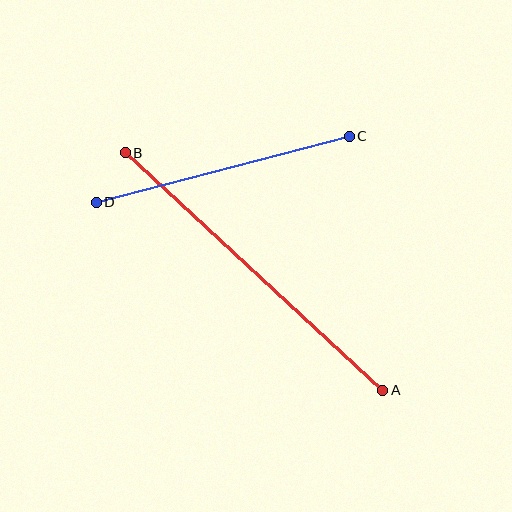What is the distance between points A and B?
The distance is approximately 350 pixels.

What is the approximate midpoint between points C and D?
The midpoint is at approximately (223, 169) pixels.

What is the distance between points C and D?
The distance is approximately 262 pixels.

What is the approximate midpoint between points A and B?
The midpoint is at approximately (254, 272) pixels.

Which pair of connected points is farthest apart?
Points A and B are farthest apart.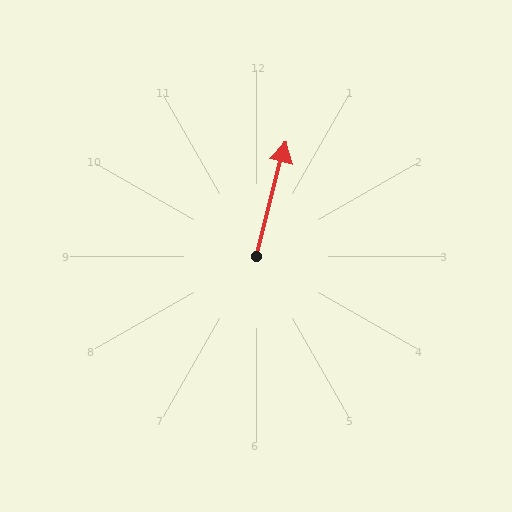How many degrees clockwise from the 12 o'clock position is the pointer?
Approximately 15 degrees.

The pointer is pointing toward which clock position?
Roughly 12 o'clock.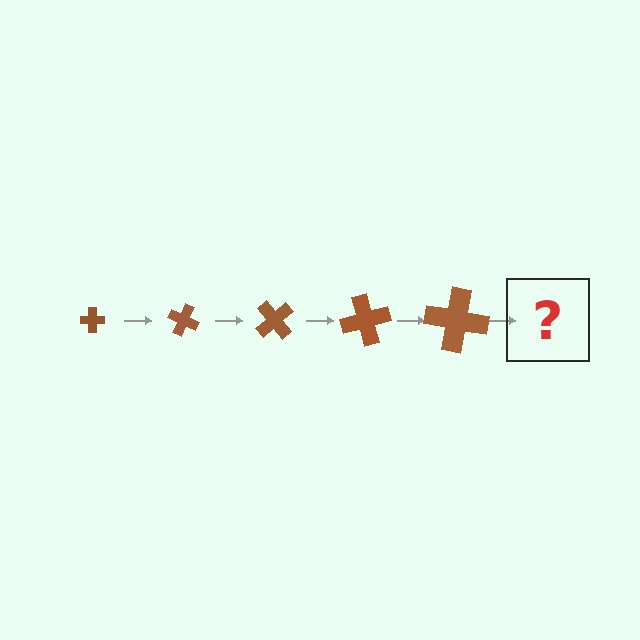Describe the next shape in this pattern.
It should be a cross, larger than the previous one and rotated 125 degrees from the start.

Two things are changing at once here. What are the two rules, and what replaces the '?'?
The two rules are that the cross grows larger each step and it rotates 25 degrees each step. The '?' should be a cross, larger than the previous one and rotated 125 degrees from the start.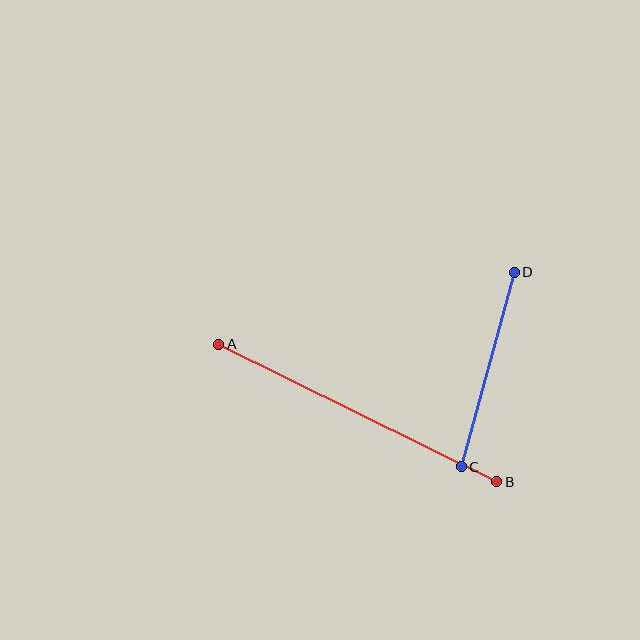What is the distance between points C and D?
The distance is approximately 202 pixels.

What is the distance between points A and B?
The distance is approximately 310 pixels.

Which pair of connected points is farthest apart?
Points A and B are farthest apart.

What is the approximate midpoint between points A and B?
The midpoint is at approximately (358, 413) pixels.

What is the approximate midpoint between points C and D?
The midpoint is at approximately (488, 369) pixels.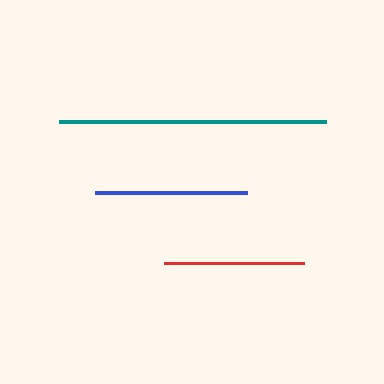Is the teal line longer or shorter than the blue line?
The teal line is longer than the blue line.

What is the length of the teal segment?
The teal segment is approximately 267 pixels long.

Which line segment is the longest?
The teal line is the longest at approximately 267 pixels.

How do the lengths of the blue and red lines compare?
The blue and red lines are approximately the same length.